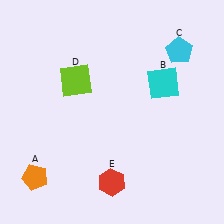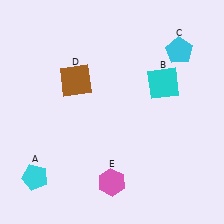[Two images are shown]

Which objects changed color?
A changed from orange to cyan. D changed from lime to brown. E changed from red to pink.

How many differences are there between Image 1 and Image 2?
There are 3 differences between the two images.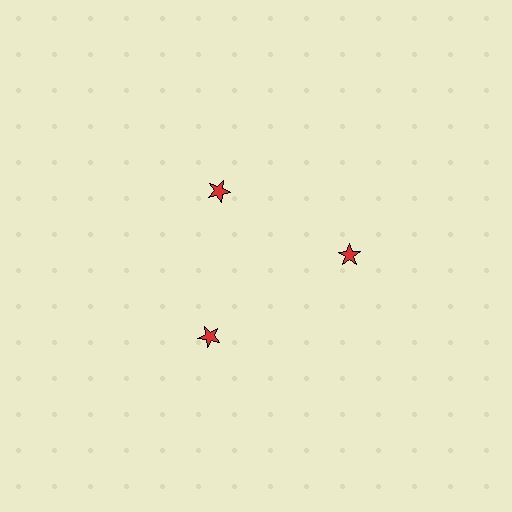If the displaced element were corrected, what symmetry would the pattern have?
It would have 3-fold rotational symmetry — the pattern would map onto itself every 120 degrees.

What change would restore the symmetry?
The symmetry would be restored by moving it outward, back onto the ring so that all 3 stars sit at equal angles and equal distance from the center.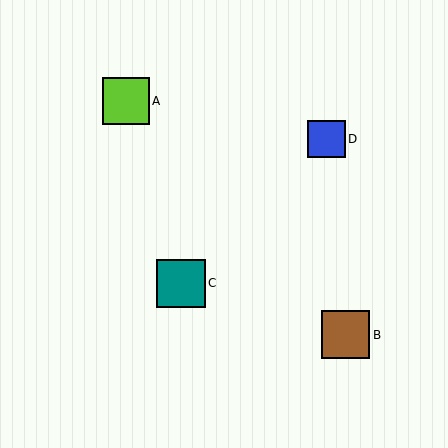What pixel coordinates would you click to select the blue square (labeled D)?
Click at (326, 139) to select the blue square D.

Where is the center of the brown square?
The center of the brown square is at (346, 335).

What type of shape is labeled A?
Shape A is a lime square.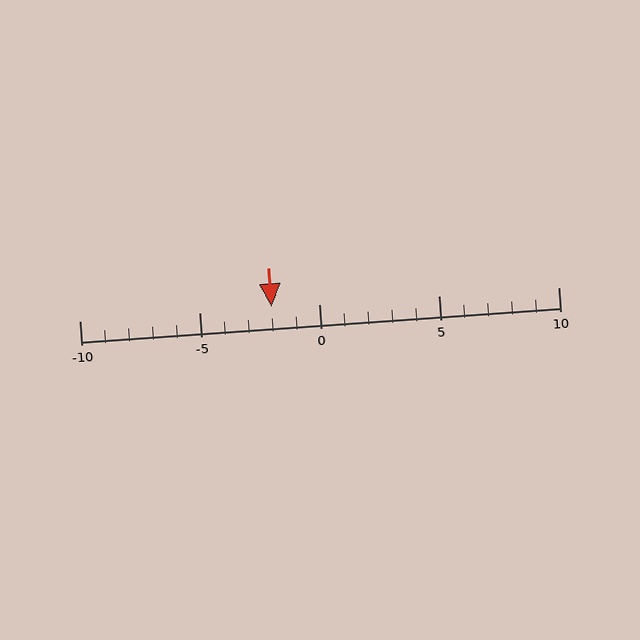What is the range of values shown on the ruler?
The ruler shows values from -10 to 10.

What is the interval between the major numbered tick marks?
The major tick marks are spaced 5 units apart.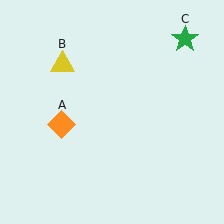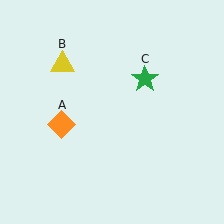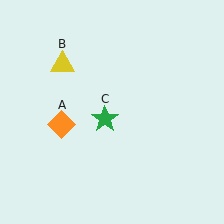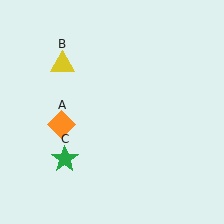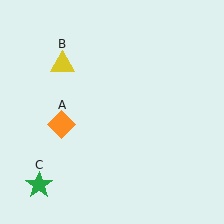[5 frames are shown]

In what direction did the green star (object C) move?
The green star (object C) moved down and to the left.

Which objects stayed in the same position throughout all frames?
Orange diamond (object A) and yellow triangle (object B) remained stationary.